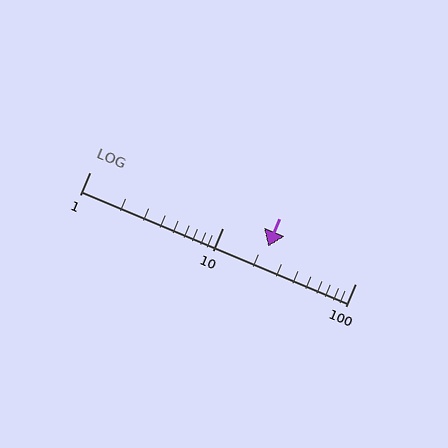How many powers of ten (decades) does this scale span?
The scale spans 2 decades, from 1 to 100.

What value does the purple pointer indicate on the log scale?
The pointer indicates approximately 22.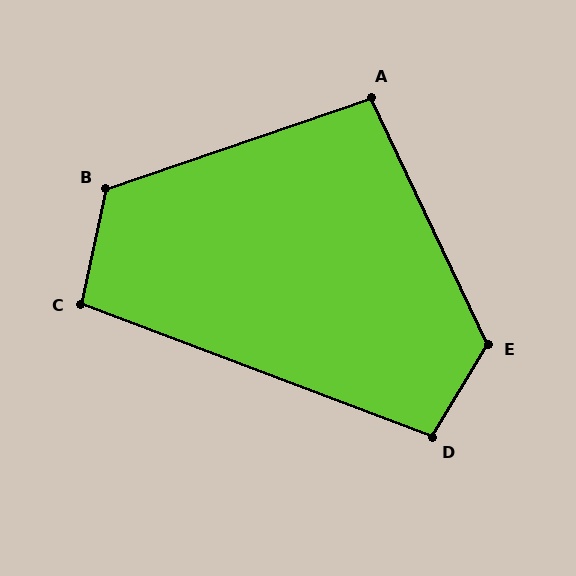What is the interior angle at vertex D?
Approximately 100 degrees (obtuse).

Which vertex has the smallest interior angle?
A, at approximately 96 degrees.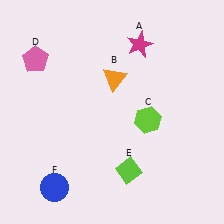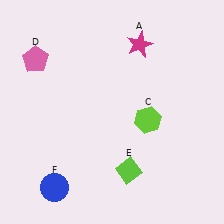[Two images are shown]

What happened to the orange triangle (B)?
The orange triangle (B) was removed in Image 2. It was in the top-right area of Image 1.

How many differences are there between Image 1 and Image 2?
There is 1 difference between the two images.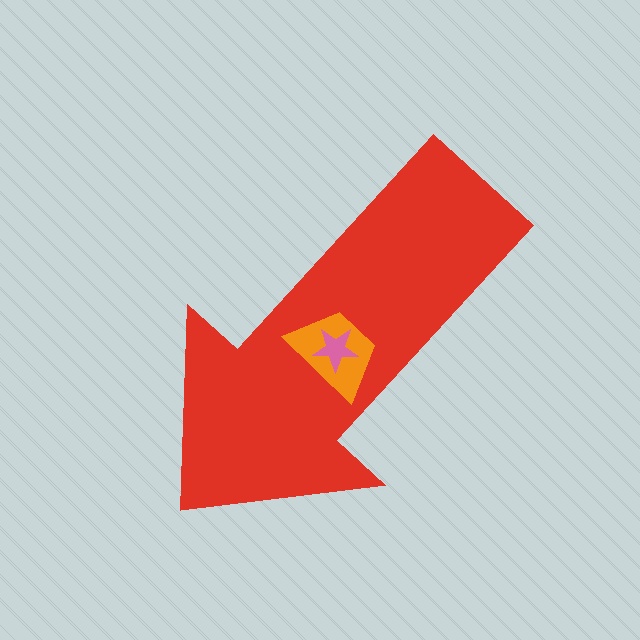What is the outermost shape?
The red arrow.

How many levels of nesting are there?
3.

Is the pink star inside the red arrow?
Yes.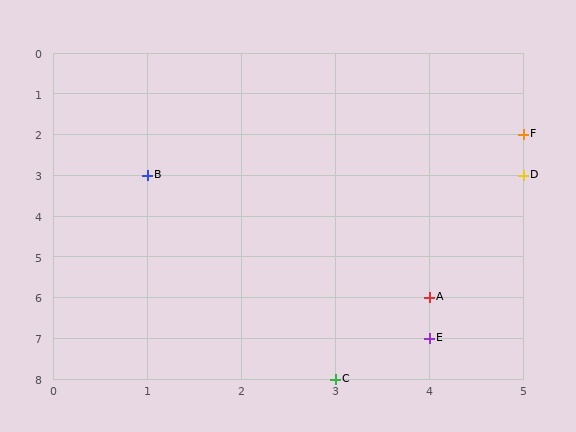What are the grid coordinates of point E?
Point E is at grid coordinates (4, 7).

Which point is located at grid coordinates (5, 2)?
Point F is at (5, 2).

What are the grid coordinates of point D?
Point D is at grid coordinates (5, 3).